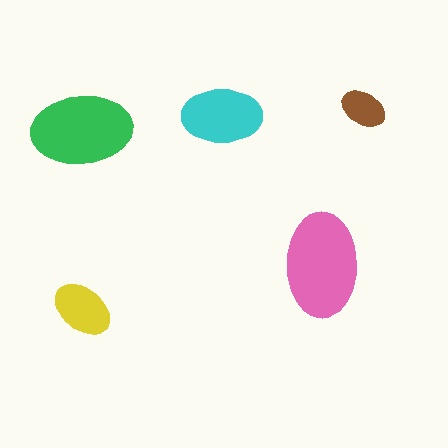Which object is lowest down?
The yellow ellipse is bottommost.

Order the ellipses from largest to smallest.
the pink one, the green one, the cyan one, the yellow one, the brown one.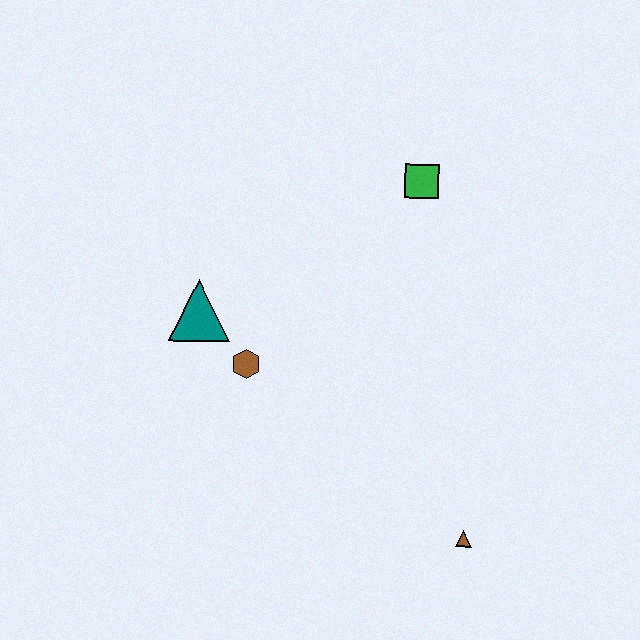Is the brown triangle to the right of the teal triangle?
Yes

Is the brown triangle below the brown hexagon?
Yes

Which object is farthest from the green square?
The brown triangle is farthest from the green square.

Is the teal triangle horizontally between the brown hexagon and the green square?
No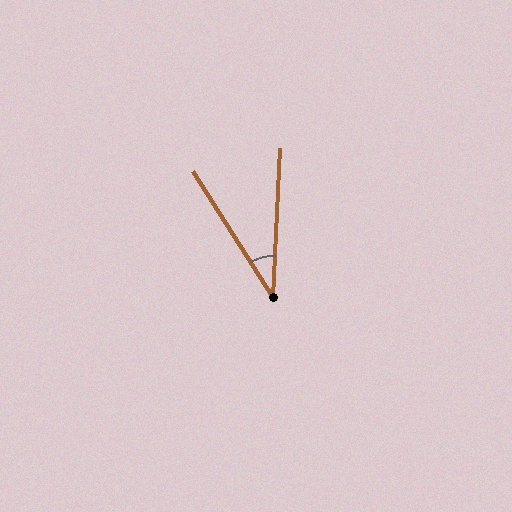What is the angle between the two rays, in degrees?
Approximately 35 degrees.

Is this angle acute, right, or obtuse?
It is acute.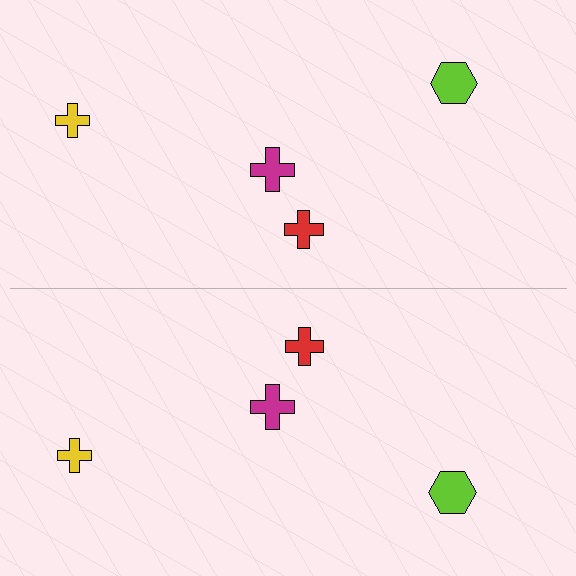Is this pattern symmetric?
Yes, this pattern has bilateral (reflection) symmetry.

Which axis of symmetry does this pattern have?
The pattern has a horizontal axis of symmetry running through the center of the image.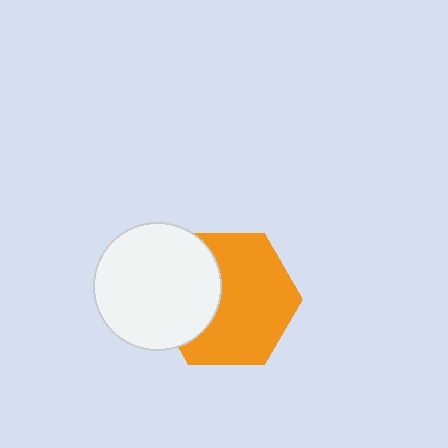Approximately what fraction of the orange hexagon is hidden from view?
Roughly 33% of the orange hexagon is hidden behind the white circle.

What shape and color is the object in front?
The object in front is a white circle.